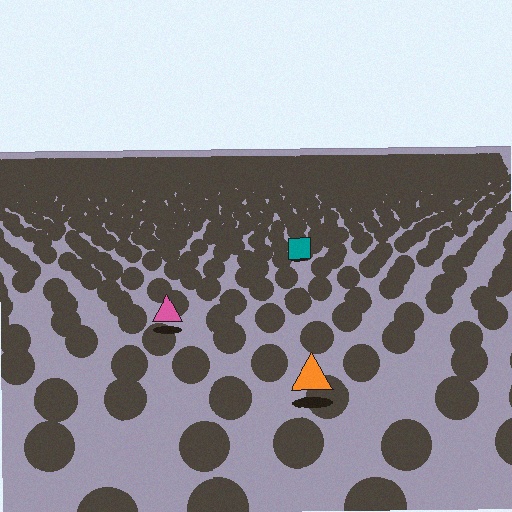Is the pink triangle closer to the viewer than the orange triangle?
No. The orange triangle is closer — you can tell from the texture gradient: the ground texture is coarser near it.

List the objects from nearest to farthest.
From nearest to farthest: the orange triangle, the pink triangle, the teal square.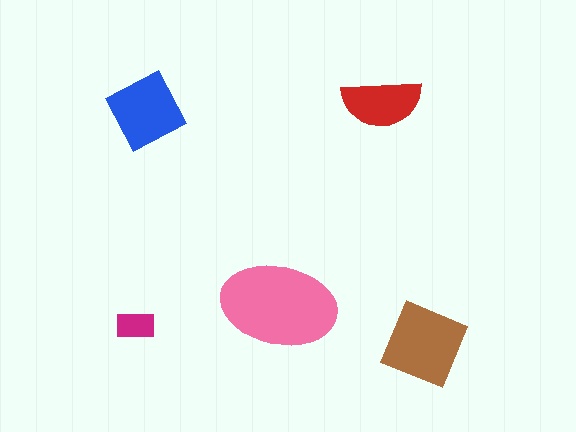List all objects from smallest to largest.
The magenta rectangle, the red semicircle, the blue square, the brown diamond, the pink ellipse.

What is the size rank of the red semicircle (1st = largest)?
4th.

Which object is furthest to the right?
The brown diamond is rightmost.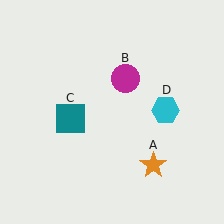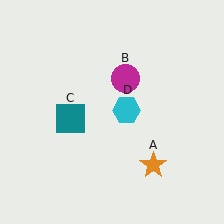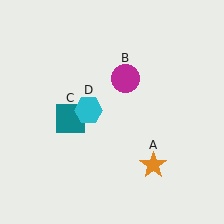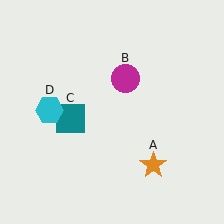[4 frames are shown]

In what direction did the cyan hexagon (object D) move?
The cyan hexagon (object D) moved left.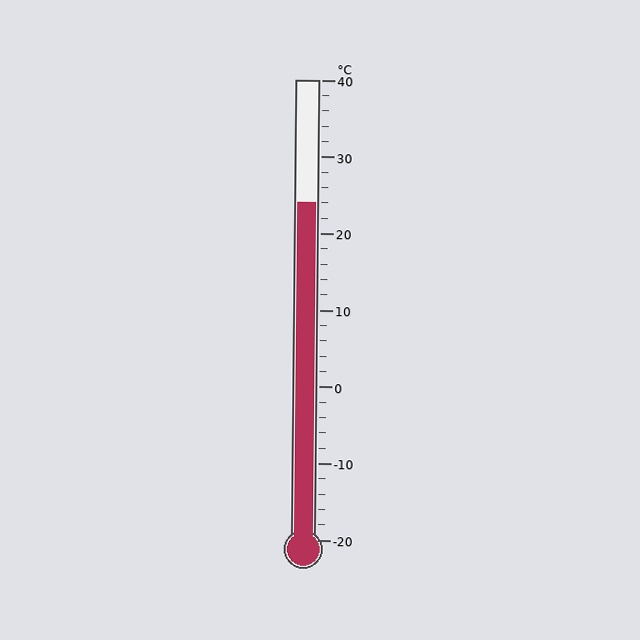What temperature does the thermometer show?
The thermometer shows approximately 24°C.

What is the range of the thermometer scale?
The thermometer scale ranges from -20°C to 40°C.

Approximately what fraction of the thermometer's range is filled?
The thermometer is filled to approximately 75% of its range.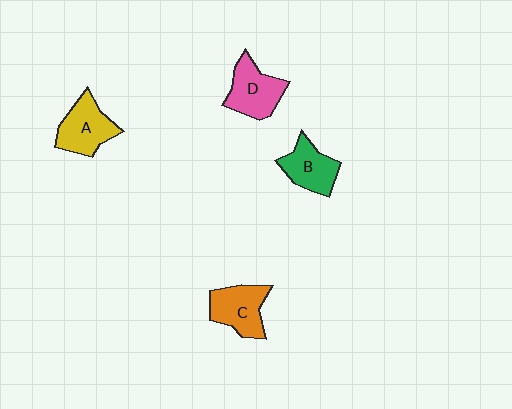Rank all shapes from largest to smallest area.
From largest to smallest: D (pink), A (yellow), C (orange), B (green).